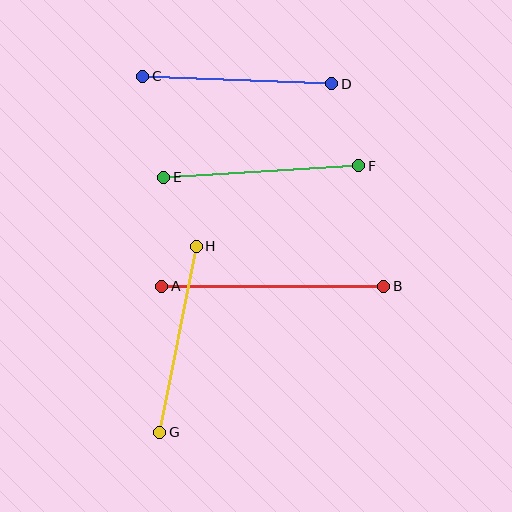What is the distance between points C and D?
The distance is approximately 189 pixels.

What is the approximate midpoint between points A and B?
The midpoint is at approximately (273, 286) pixels.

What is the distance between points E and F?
The distance is approximately 195 pixels.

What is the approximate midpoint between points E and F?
The midpoint is at approximately (261, 171) pixels.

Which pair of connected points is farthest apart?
Points A and B are farthest apart.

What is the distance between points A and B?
The distance is approximately 222 pixels.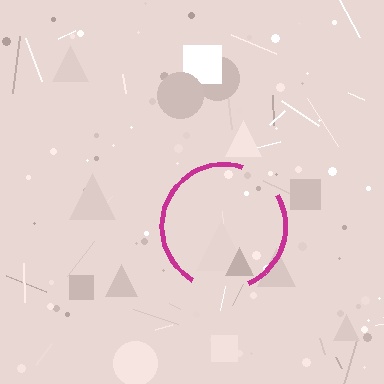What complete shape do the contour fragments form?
The contour fragments form a circle.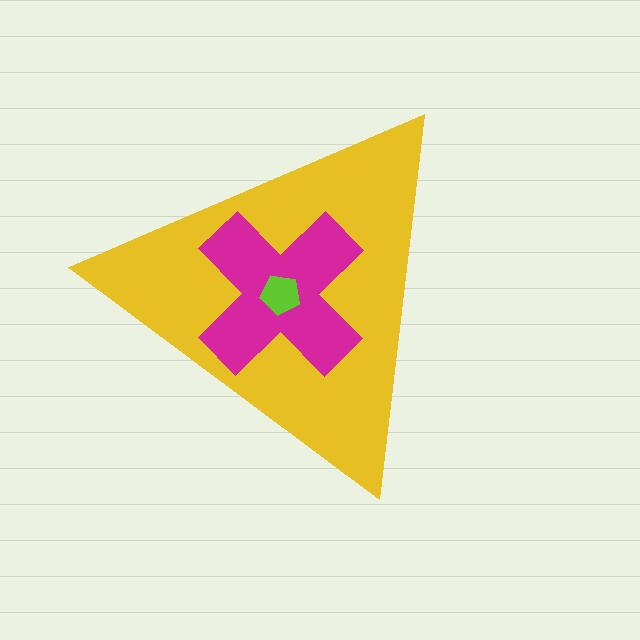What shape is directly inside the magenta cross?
The lime pentagon.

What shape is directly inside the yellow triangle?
The magenta cross.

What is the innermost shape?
The lime pentagon.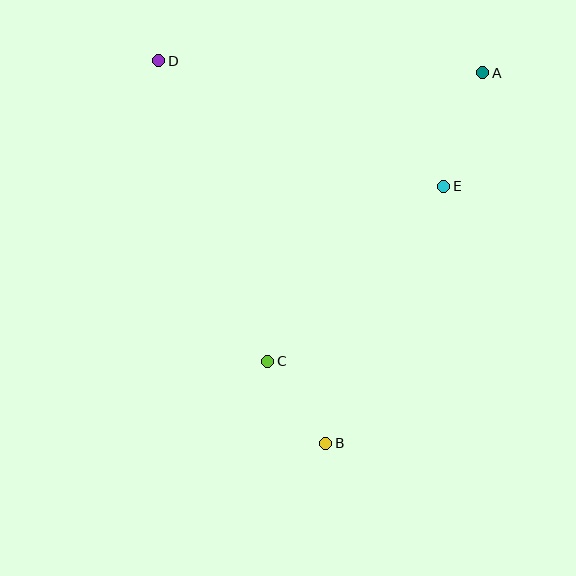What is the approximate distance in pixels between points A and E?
The distance between A and E is approximately 120 pixels.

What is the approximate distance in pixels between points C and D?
The distance between C and D is approximately 320 pixels.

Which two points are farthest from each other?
Points B and D are farthest from each other.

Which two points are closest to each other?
Points B and C are closest to each other.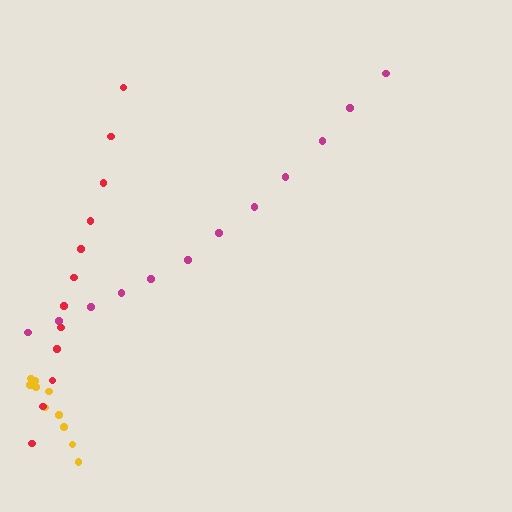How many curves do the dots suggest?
There are 3 distinct paths.